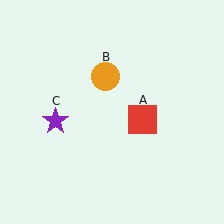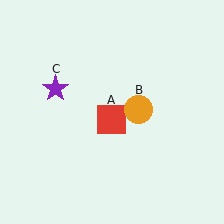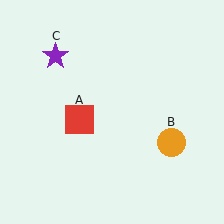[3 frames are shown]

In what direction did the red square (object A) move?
The red square (object A) moved left.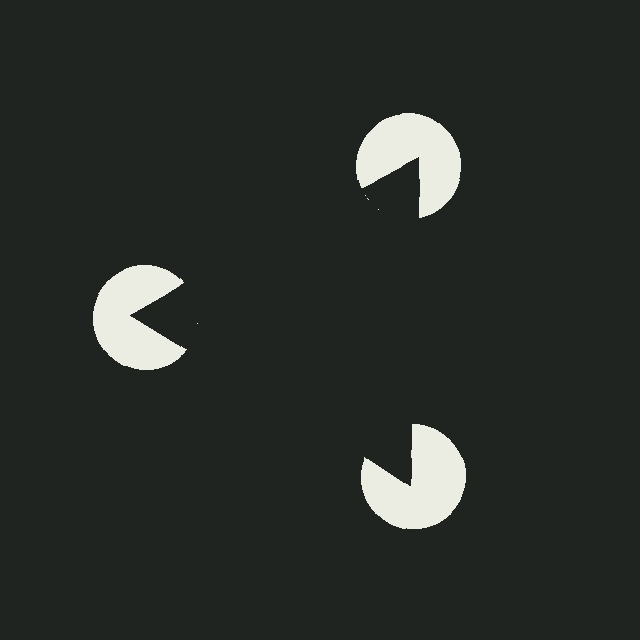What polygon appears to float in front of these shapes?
An illusory triangle — its edges are inferred from the aligned wedge cuts in the pac-man discs, not physically drawn.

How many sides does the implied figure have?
3 sides.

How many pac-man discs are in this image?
There are 3 — one at each vertex of the illusory triangle.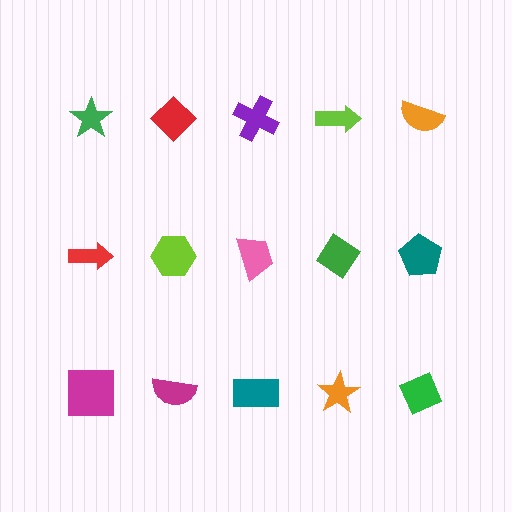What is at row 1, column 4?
A lime arrow.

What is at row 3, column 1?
A magenta square.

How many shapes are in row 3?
5 shapes.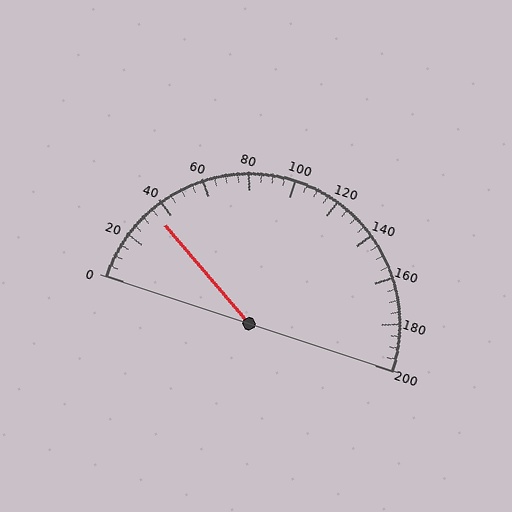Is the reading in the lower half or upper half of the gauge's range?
The reading is in the lower half of the range (0 to 200).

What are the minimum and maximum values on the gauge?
The gauge ranges from 0 to 200.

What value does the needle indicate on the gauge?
The needle indicates approximately 35.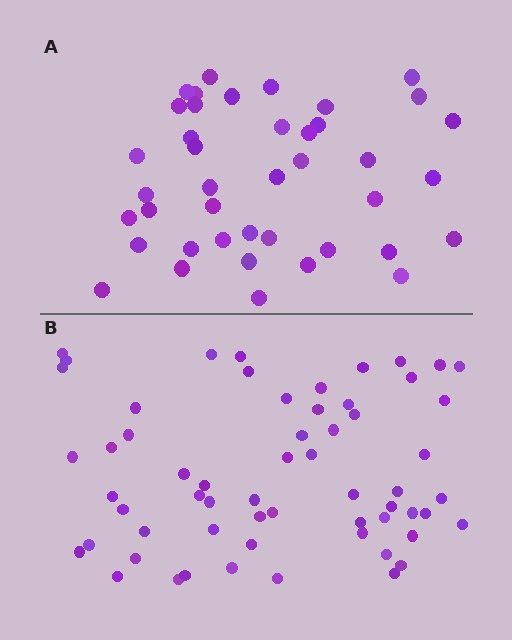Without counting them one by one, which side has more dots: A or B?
Region B (the bottom region) has more dots.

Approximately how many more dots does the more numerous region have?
Region B has approximately 20 more dots than region A.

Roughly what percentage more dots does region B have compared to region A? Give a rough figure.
About 45% more.